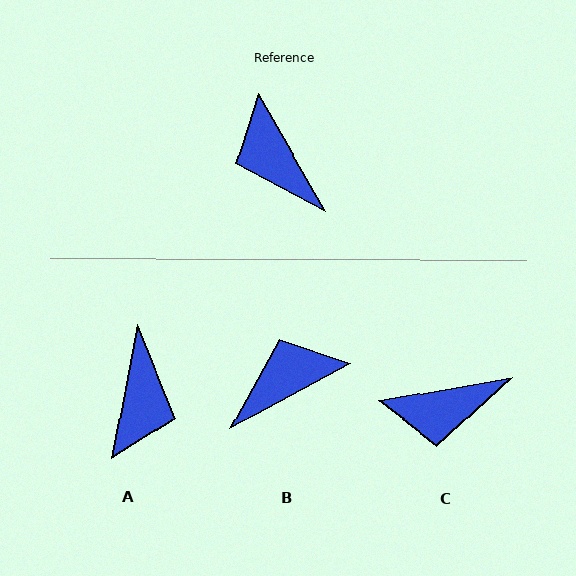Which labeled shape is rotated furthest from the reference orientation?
A, about 140 degrees away.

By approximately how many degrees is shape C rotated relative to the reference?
Approximately 70 degrees counter-clockwise.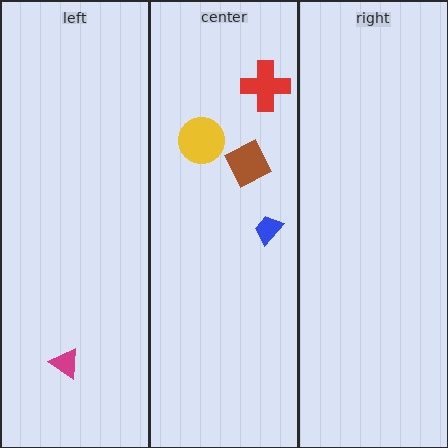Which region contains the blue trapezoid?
The center region.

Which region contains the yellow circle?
The center region.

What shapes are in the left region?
The magenta triangle.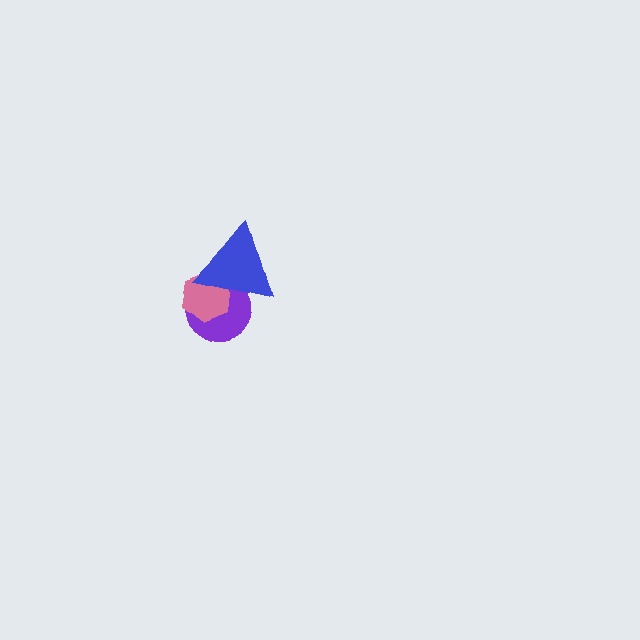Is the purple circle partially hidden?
Yes, it is partially covered by another shape.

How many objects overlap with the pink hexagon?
2 objects overlap with the pink hexagon.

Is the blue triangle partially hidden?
No, no other shape covers it.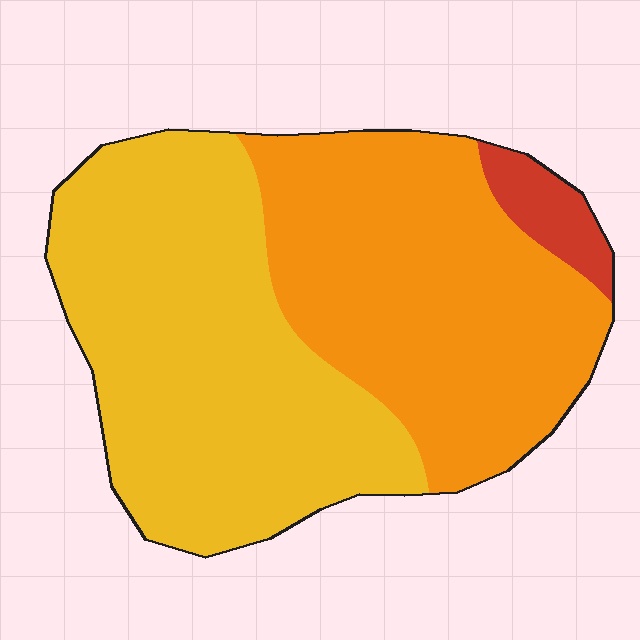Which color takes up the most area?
Yellow, at roughly 50%.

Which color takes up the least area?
Red, at roughly 5%.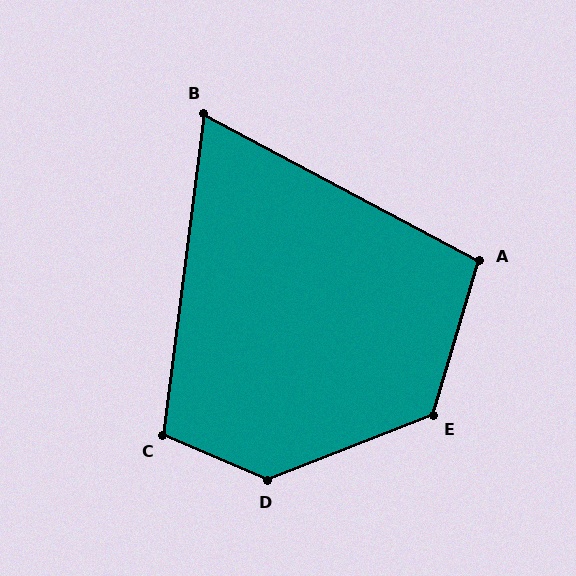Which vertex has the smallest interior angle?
B, at approximately 69 degrees.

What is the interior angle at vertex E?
Approximately 128 degrees (obtuse).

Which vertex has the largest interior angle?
D, at approximately 135 degrees.